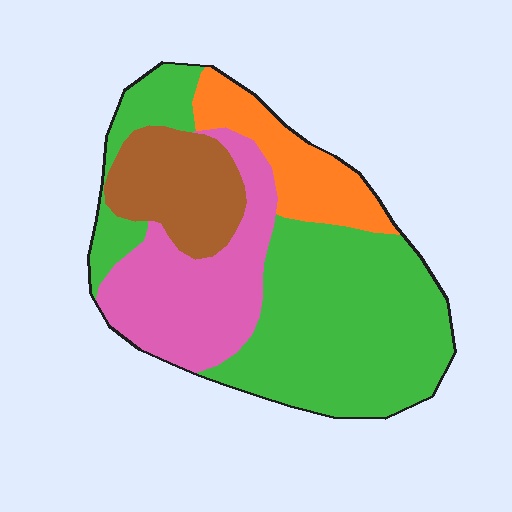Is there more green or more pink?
Green.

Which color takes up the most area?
Green, at roughly 50%.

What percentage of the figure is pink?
Pink covers 23% of the figure.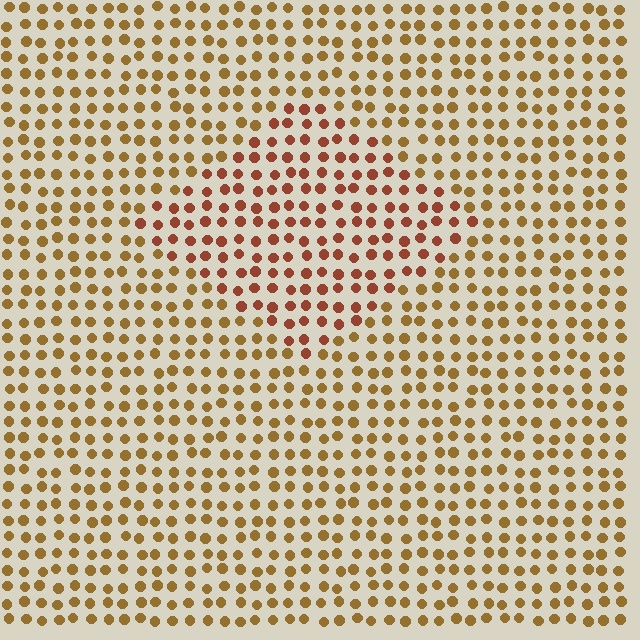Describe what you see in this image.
The image is filled with small brown elements in a uniform arrangement. A diamond-shaped region is visible where the elements are tinted to a slightly different hue, forming a subtle color boundary.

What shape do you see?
I see a diamond.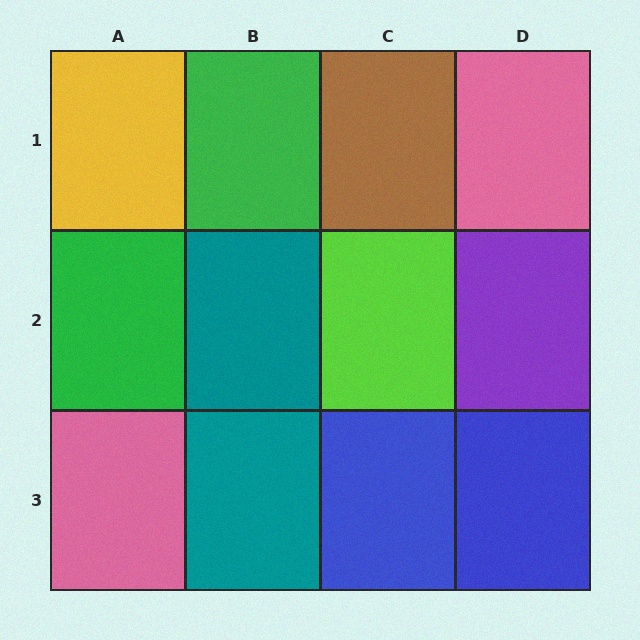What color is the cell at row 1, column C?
Brown.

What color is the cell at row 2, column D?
Purple.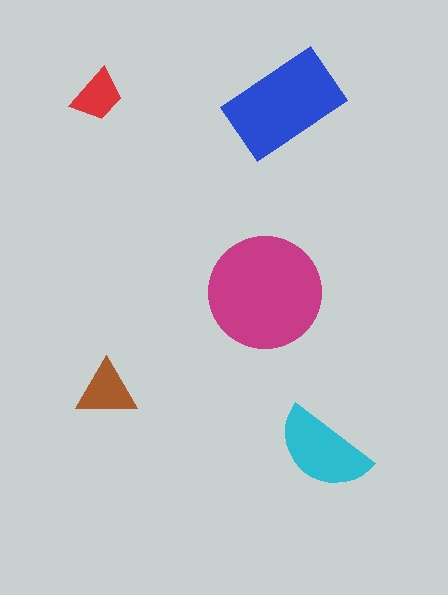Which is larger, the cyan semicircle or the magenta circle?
The magenta circle.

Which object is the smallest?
The red trapezoid.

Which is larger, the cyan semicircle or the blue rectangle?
The blue rectangle.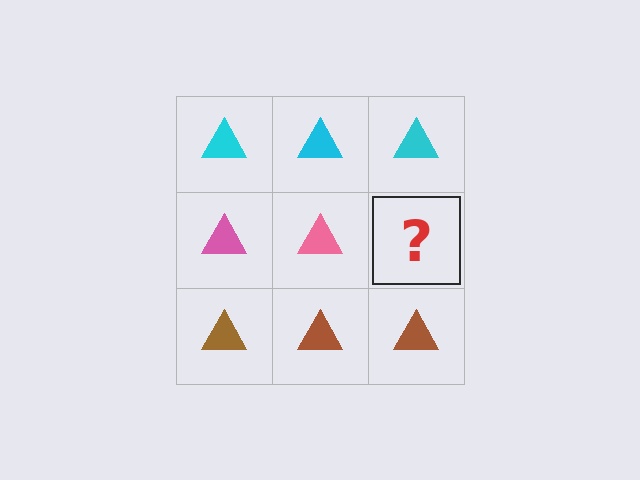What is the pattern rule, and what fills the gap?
The rule is that each row has a consistent color. The gap should be filled with a pink triangle.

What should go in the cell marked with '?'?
The missing cell should contain a pink triangle.